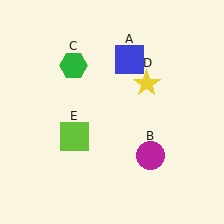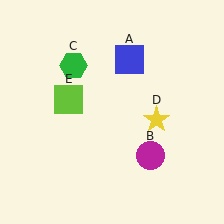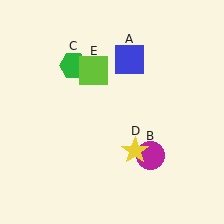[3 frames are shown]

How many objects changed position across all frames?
2 objects changed position: yellow star (object D), lime square (object E).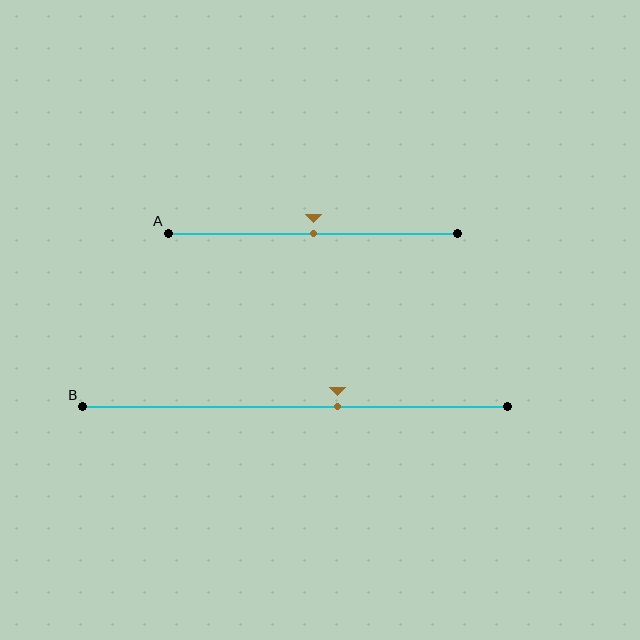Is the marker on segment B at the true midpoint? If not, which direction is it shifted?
No, the marker on segment B is shifted to the right by about 10% of the segment length.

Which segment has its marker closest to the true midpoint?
Segment A has its marker closest to the true midpoint.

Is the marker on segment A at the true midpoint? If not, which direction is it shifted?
Yes, the marker on segment A is at the true midpoint.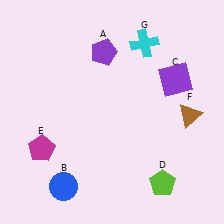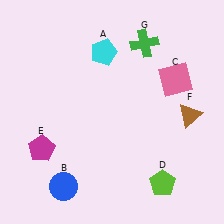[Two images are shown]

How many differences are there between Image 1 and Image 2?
There are 3 differences between the two images.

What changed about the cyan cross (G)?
In Image 1, G is cyan. In Image 2, it changed to green.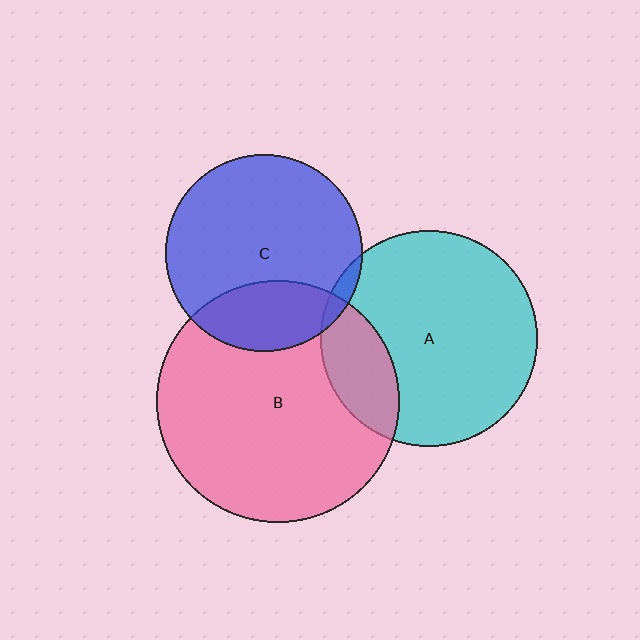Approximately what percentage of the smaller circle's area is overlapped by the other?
Approximately 20%.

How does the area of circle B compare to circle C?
Approximately 1.5 times.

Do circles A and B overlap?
Yes.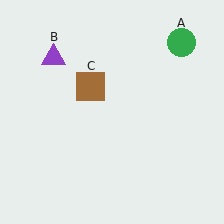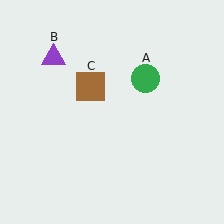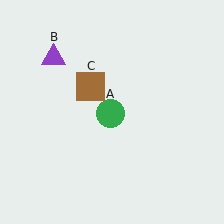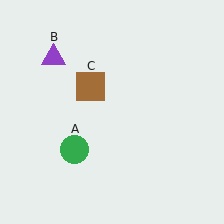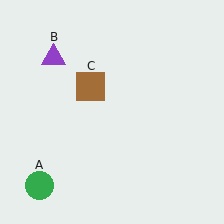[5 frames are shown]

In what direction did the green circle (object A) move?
The green circle (object A) moved down and to the left.